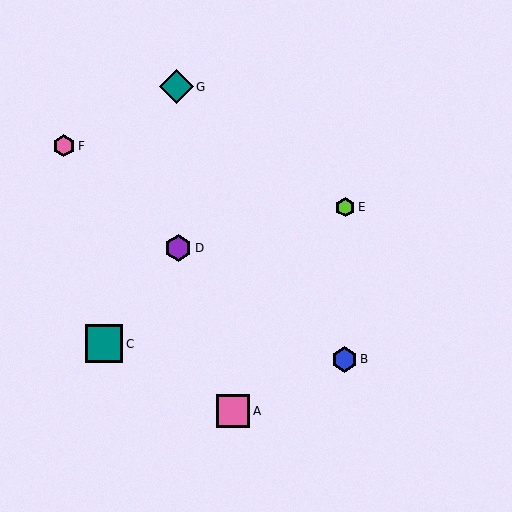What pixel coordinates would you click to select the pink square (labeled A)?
Click at (233, 411) to select the pink square A.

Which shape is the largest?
The teal square (labeled C) is the largest.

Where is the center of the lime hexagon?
The center of the lime hexagon is at (345, 207).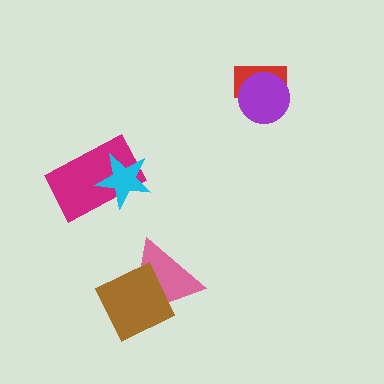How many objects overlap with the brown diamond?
1 object overlaps with the brown diamond.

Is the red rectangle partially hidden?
Yes, it is partially covered by another shape.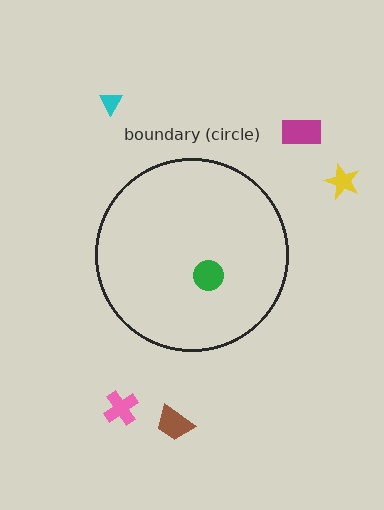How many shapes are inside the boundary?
1 inside, 5 outside.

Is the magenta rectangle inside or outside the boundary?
Outside.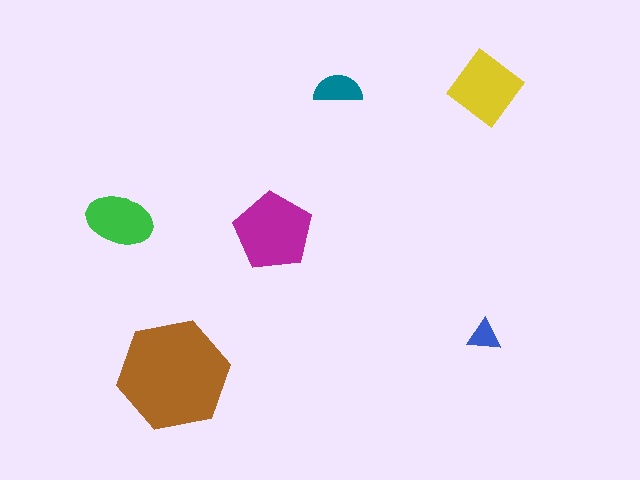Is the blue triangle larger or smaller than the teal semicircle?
Smaller.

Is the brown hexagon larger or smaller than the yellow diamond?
Larger.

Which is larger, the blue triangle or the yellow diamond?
The yellow diamond.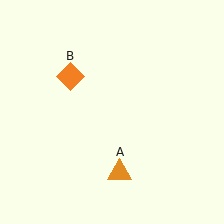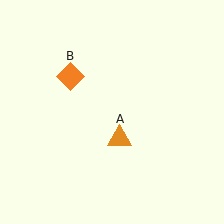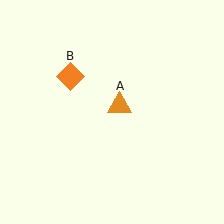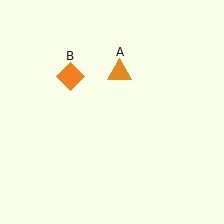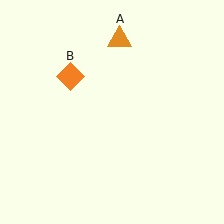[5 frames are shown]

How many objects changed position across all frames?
1 object changed position: orange triangle (object A).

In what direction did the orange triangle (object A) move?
The orange triangle (object A) moved up.